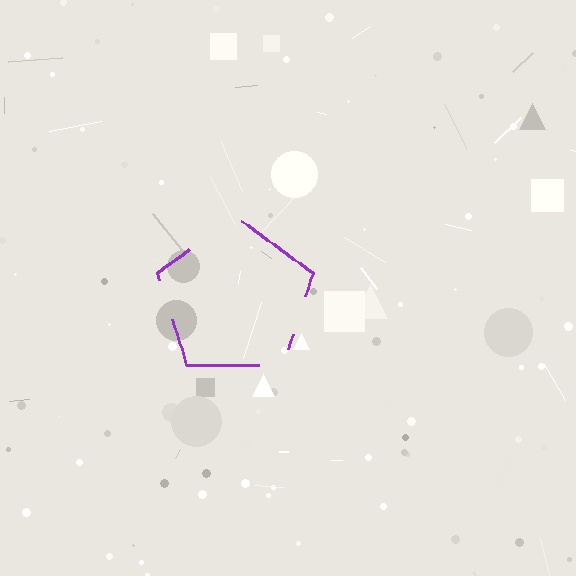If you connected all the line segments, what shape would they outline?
They would outline a pentagon.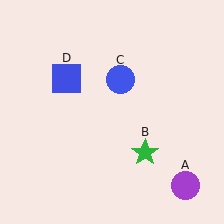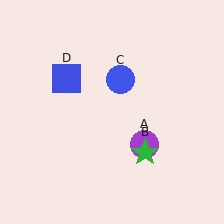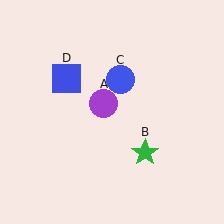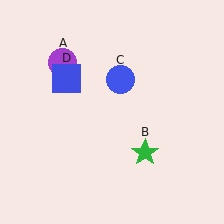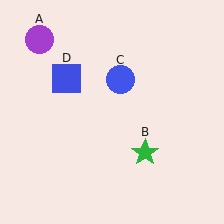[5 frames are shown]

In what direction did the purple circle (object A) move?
The purple circle (object A) moved up and to the left.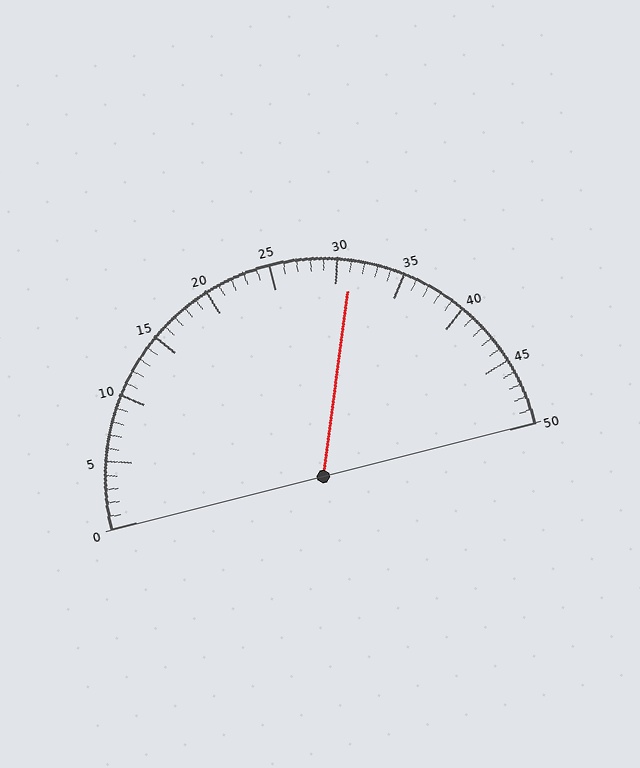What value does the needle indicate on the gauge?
The needle indicates approximately 31.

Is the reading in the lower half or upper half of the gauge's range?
The reading is in the upper half of the range (0 to 50).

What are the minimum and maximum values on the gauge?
The gauge ranges from 0 to 50.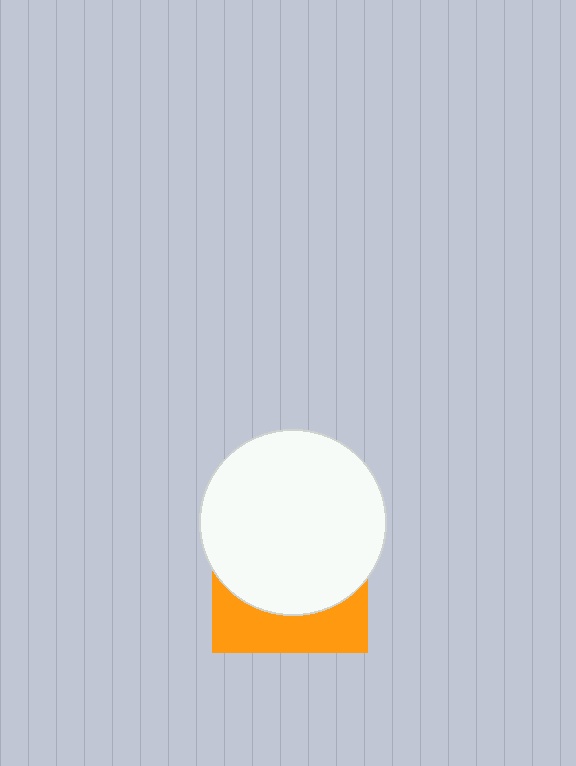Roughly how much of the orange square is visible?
A small part of it is visible (roughly 32%).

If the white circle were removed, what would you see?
You would see the complete orange square.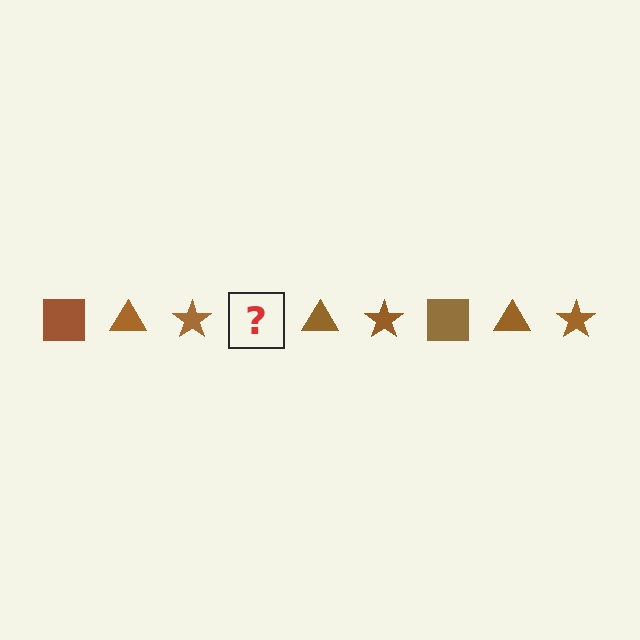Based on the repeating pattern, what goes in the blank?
The blank should be a brown square.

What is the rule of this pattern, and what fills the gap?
The rule is that the pattern cycles through square, triangle, star shapes in brown. The gap should be filled with a brown square.